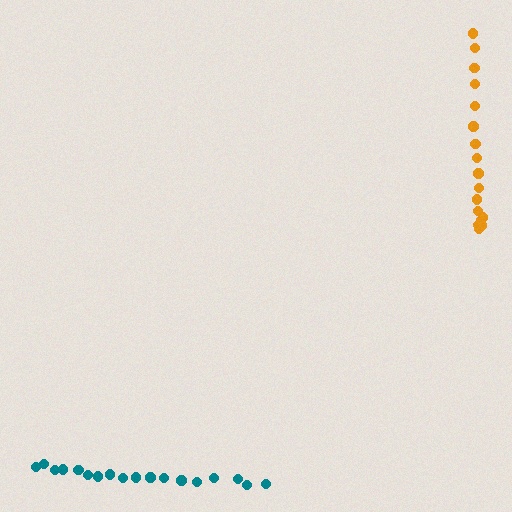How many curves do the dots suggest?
There are 2 distinct paths.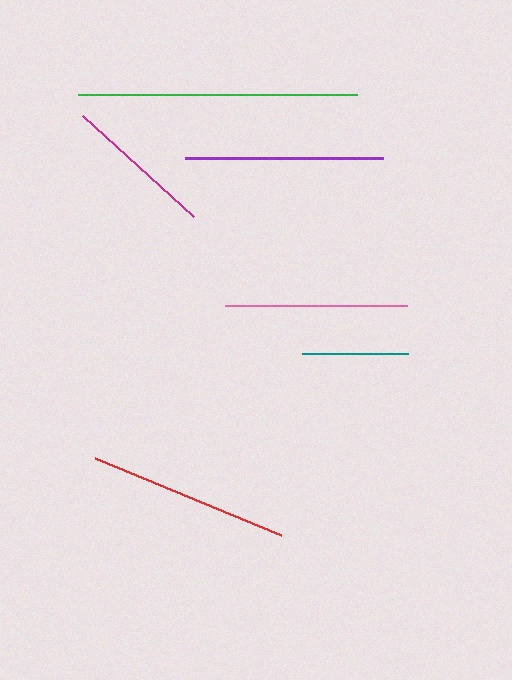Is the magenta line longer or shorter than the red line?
The red line is longer than the magenta line.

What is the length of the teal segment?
The teal segment is approximately 106 pixels long.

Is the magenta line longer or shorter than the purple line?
The purple line is longer than the magenta line.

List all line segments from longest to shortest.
From longest to shortest: green, red, purple, pink, magenta, teal.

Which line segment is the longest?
The green line is the longest at approximately 279 pixels.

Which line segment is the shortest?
The teal line is the shortest at approximately 106 pixels.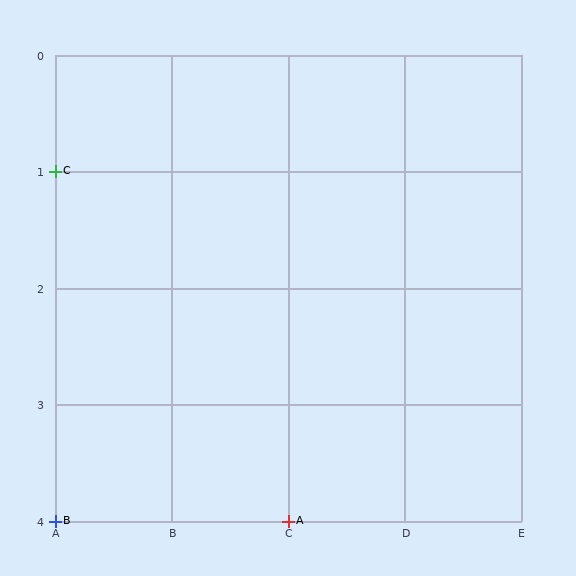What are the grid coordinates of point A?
Point A is at grid coordinates (C, 4).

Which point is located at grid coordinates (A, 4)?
Point B is at (A, 4).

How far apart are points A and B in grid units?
Points A and B are 2 columns apart.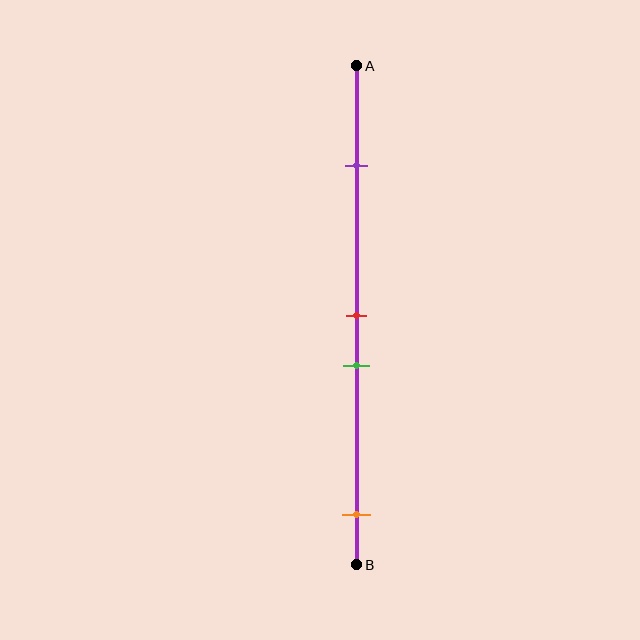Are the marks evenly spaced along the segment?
No, the marks are not evenly spaced.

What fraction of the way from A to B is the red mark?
The red mark is approximately 50% (0.5) of the way from A to B.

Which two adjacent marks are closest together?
The red and green marks are the closest adjacent pair.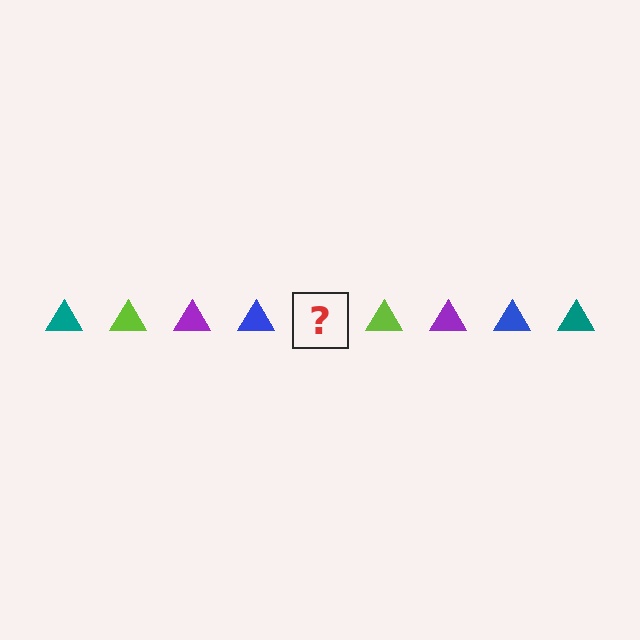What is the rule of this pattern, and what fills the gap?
The rule is that the pattern cycles through teal, lime, purple, blue triangles. The gap should be filled with a teal triangle.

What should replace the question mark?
The question mark should be replaced with a teal triangle.